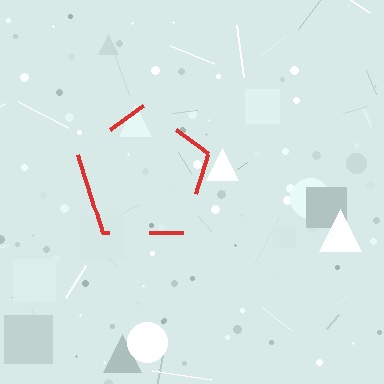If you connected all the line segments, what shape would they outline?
They would outline a pentagon.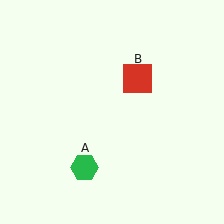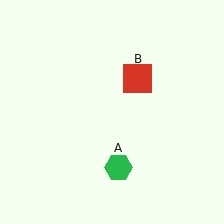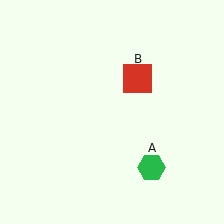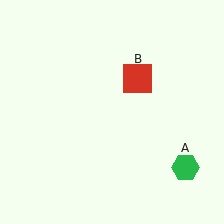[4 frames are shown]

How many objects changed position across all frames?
1 object changed position: green hexagon (object A).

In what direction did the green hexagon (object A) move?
The green hexagon (object A) moved right.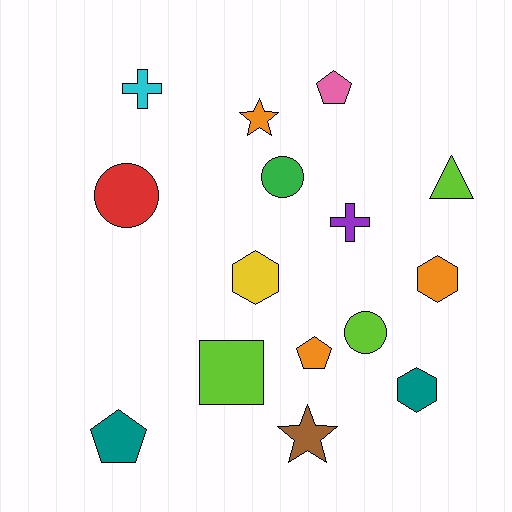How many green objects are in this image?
There is 1 green object.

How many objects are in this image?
There are 15 objects.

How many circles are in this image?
There are 3 circles.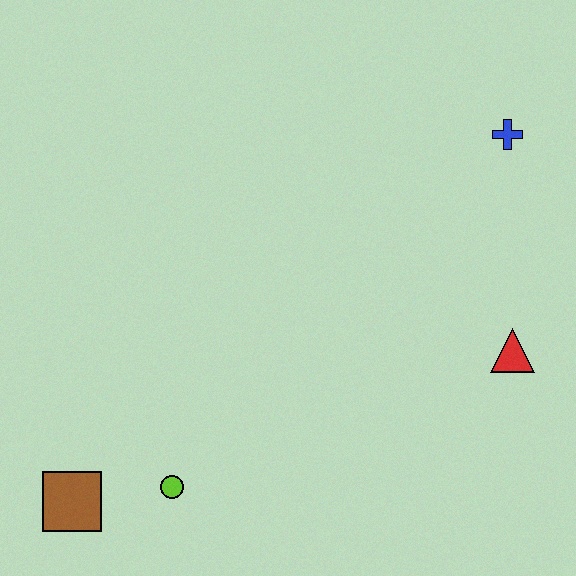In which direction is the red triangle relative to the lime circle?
The red triangle is to the right of the lime circle.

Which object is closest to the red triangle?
The blue cross is closest to the red triangle.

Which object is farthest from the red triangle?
The brown square is farthest from the red triangle.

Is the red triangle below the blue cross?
Yes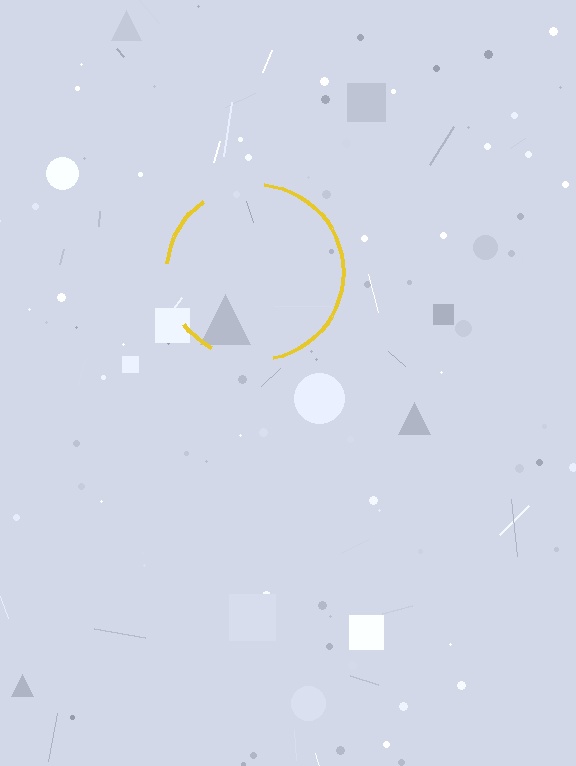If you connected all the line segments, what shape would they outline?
They would outline a circle.